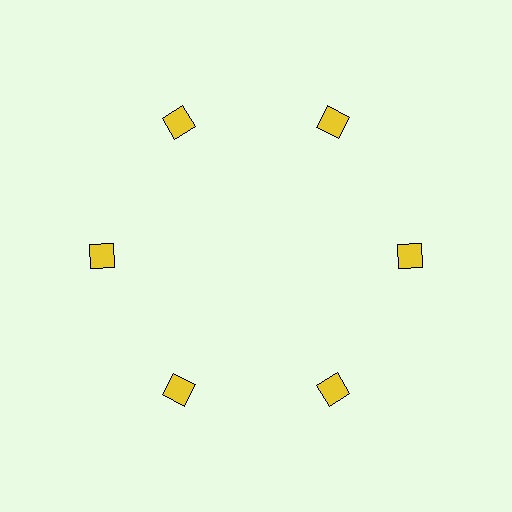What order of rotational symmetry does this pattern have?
This pattern has 6-fold rotational symmetry.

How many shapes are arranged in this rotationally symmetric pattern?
There are 6 shapes, arranged in 6 groups of 1.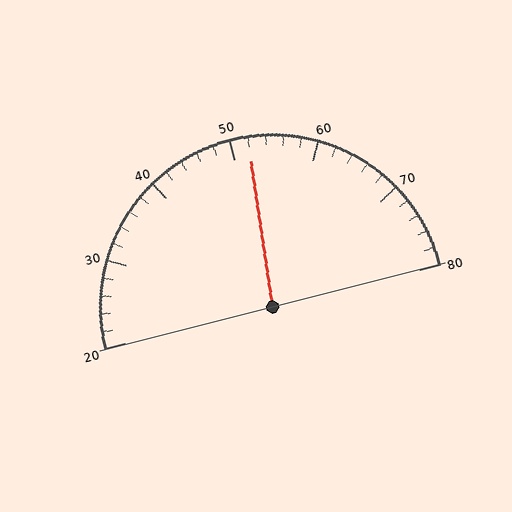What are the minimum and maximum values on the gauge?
The gauge ranges from 20 to 80.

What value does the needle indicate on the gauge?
The needle indicates approximately 52.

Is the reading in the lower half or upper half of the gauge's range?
The reading is in the upper half of the range (20 to 80).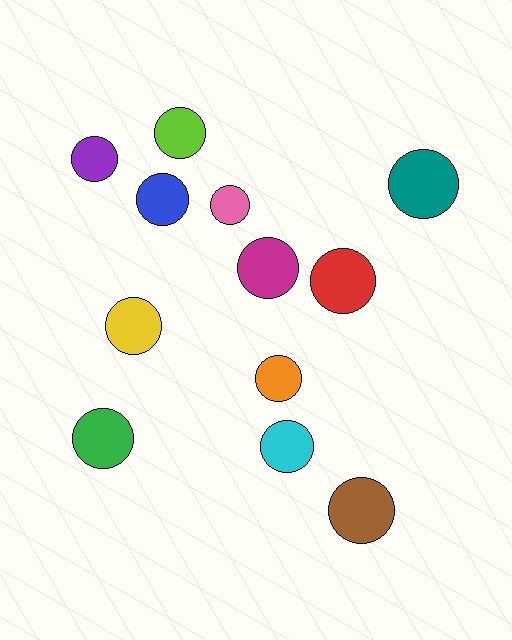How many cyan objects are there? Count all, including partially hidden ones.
There is 1 cyan object.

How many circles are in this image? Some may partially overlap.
There are 12 circles.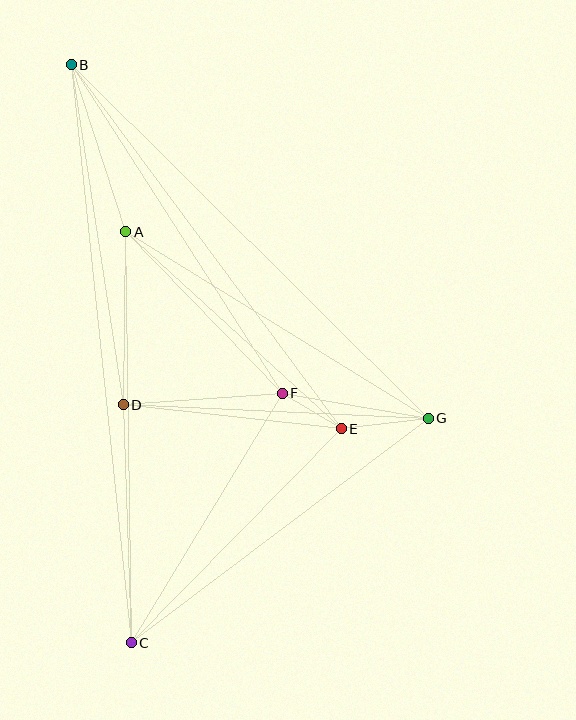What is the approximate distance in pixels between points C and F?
The distance between C and F is approximately 292 pixels.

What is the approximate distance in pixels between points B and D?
The distance between B and D is approximately 344 pixels.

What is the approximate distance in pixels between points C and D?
The distance between C and D is approximately 238 pixels.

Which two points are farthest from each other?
Points B and C are farthest from each other.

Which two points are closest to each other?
Points E and F are closest to each other.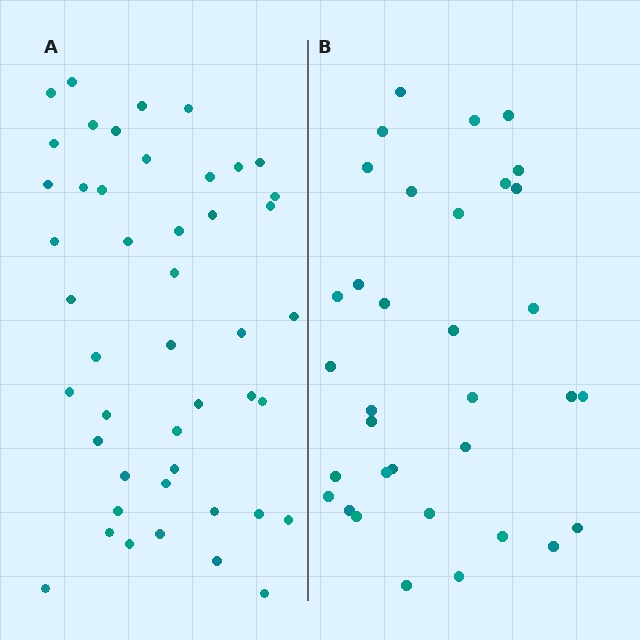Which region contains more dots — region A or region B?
Region A (the left region) has more dots.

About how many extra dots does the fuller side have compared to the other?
Region A has roughly 12 or so more dots than region B.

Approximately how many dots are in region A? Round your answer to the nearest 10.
About 50 dots. (The exact count is 46, which rounds to 50.)